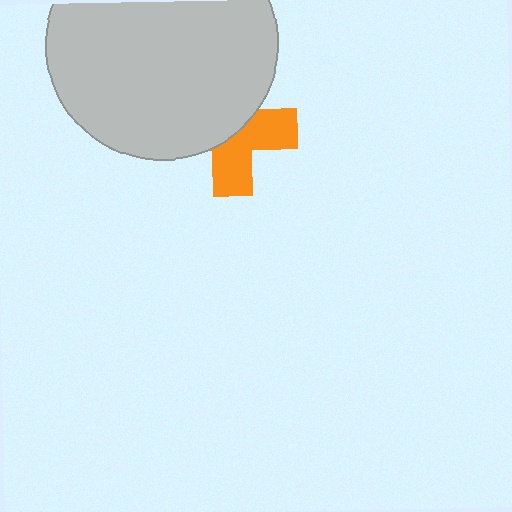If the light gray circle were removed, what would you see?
You would see the complete orange cross.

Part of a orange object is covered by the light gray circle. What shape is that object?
It is a cross.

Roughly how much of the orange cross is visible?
About half of it is visible (roughly 46%).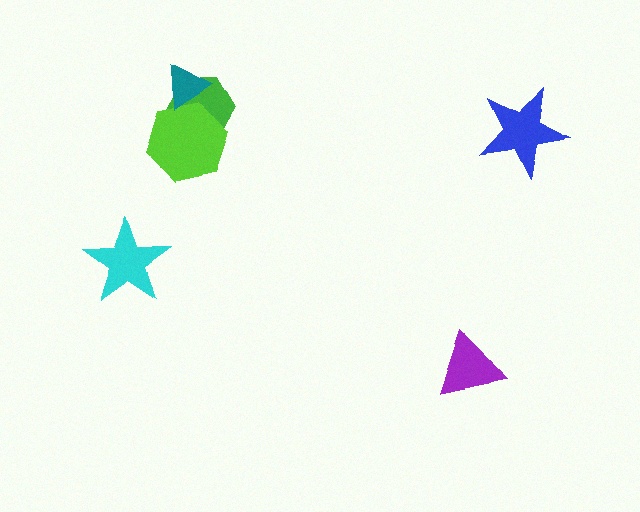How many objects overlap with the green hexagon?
2 objects overlap with the green hexagon.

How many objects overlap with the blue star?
0 objects overlap with the blue star.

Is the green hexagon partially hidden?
Yes, it is partially covered by another shape.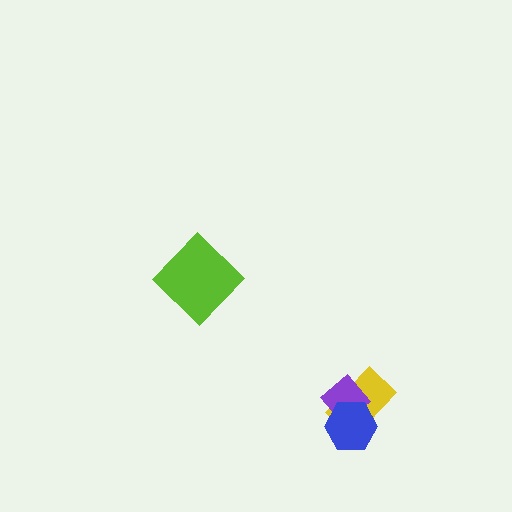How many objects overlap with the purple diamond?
2 objects overlap with the purple diamond.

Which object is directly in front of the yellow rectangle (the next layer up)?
The purple diamond is directly in front of the yellow rectangle.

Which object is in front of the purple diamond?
The blue hexagon is in front of the purple diamond.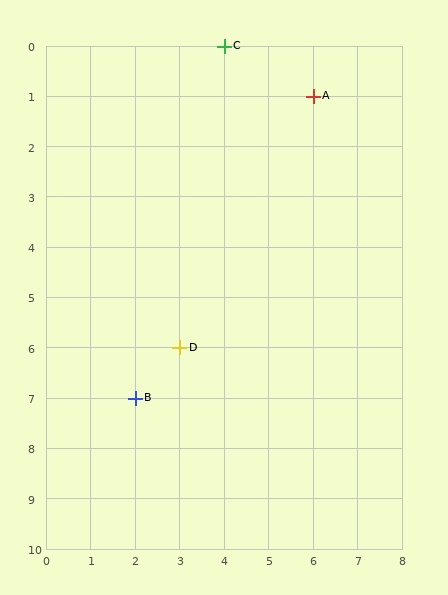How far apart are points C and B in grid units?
Points C and B are 2 columns and 7 rows apart (about 7.3 grid units diagonally).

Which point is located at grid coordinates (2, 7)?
Point B is at (2, 7).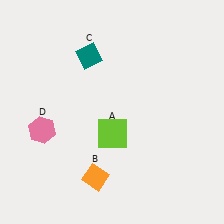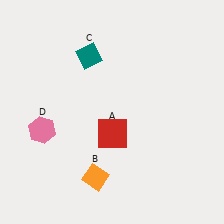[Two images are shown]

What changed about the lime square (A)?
In Image 1, A is lime. In Image 2, it changed to red.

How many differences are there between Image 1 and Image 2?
There is 1 difference between the two images.